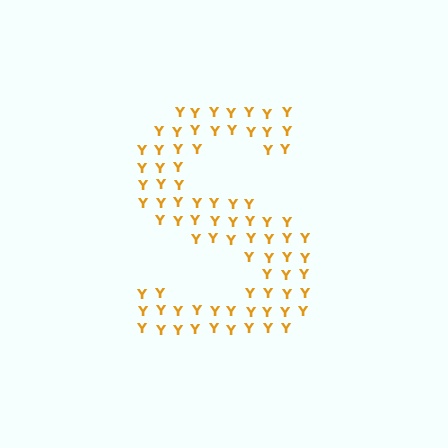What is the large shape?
The large shape is the letter S.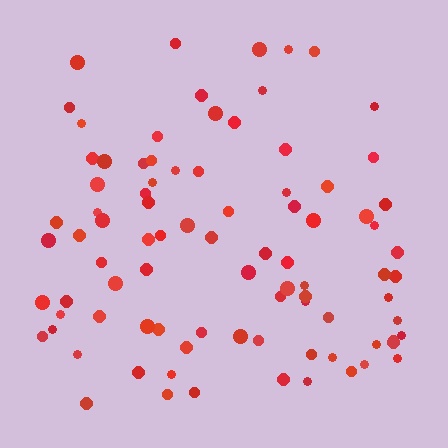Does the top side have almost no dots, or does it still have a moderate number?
Still a moderate number, just noticeably fewer than the bottom.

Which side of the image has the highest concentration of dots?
The bottom.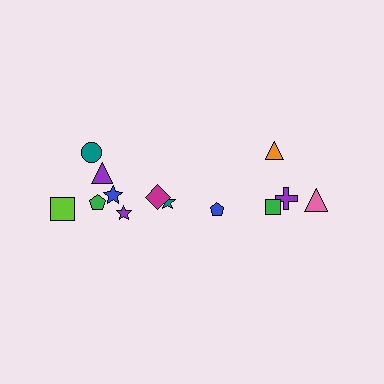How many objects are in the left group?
There are 8 objects.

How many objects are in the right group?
There are 5 objects.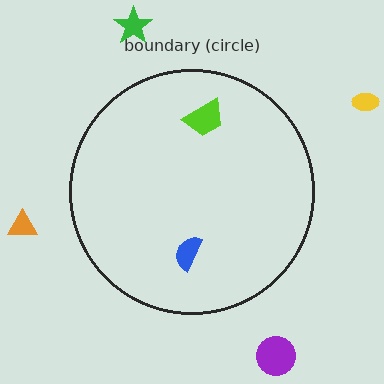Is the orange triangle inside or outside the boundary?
Outside.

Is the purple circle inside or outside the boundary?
Outside.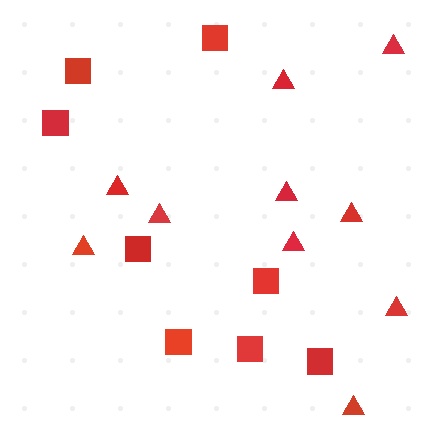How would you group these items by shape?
There are 2 groups: one group of triangles (10) and one group of squares (8).